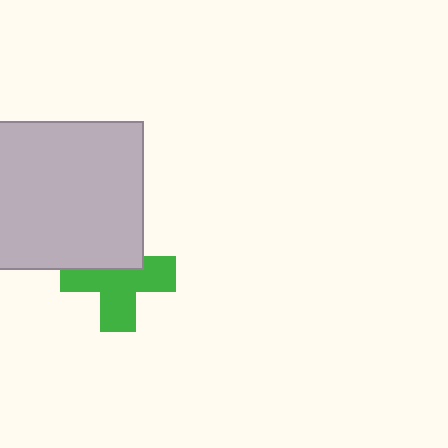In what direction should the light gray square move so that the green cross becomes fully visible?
The light gray square should move up. That is the shortest direction to clear the overlap and leave the green cross fully visible.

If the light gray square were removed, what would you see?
You would see the complete green cross.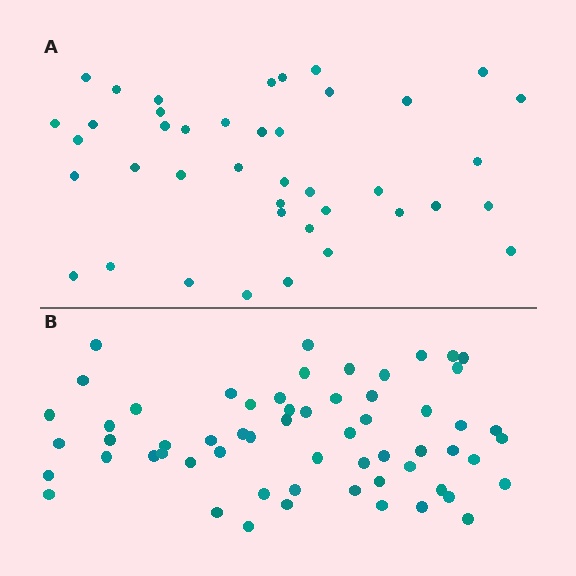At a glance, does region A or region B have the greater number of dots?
Region B (the bottom region) has more dots.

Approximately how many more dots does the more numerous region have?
Region B has approximately 20 more dots than region A.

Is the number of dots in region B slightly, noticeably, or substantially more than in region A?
Region B has substantially more. The ratio is roughly 1.5 to 1.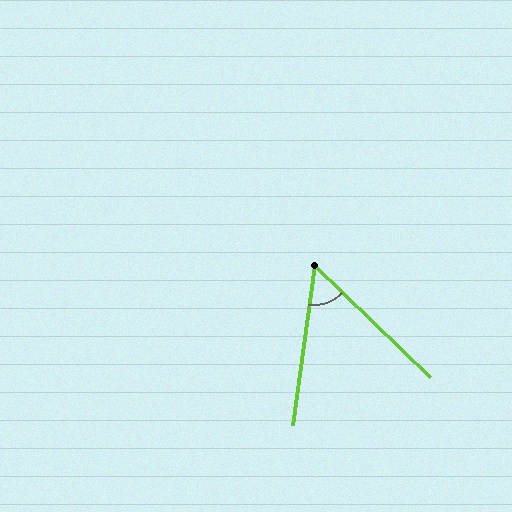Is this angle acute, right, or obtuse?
It is acute.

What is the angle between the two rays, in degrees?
Approximately 54 degrees.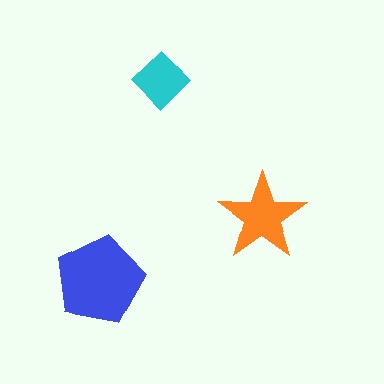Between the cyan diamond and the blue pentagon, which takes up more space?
The blue pentagon.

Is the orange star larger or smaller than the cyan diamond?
Larger.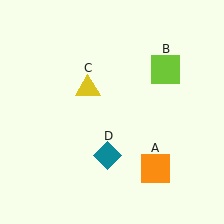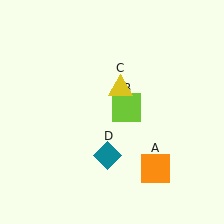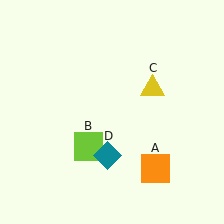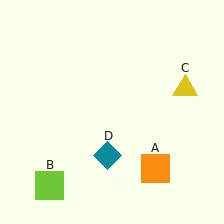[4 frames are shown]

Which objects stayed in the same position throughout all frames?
Orange square (object A) and teal diamond (object D) remained stationary.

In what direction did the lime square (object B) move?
The lime square (object B) moved down and to the left.